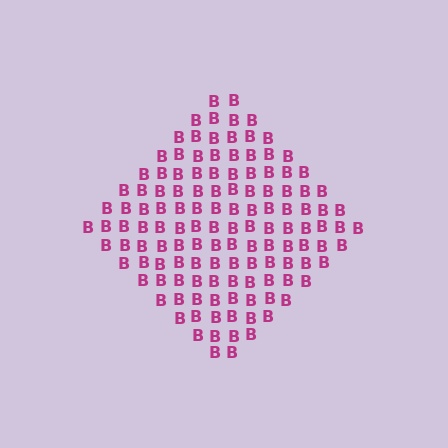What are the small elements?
The small elements are letter B's.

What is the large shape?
The large shape is a diamond.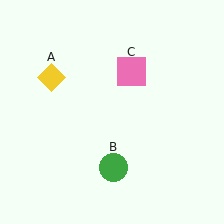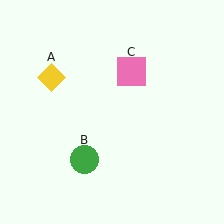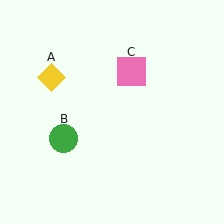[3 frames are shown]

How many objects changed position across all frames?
1 object changed position: green circle (object B).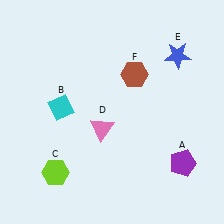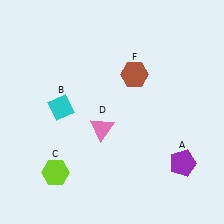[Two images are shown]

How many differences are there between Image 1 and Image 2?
There is 1 difference between the two images.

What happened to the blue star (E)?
The blue star (E) was removed in Image 2. It was in the top-right area of Image 1.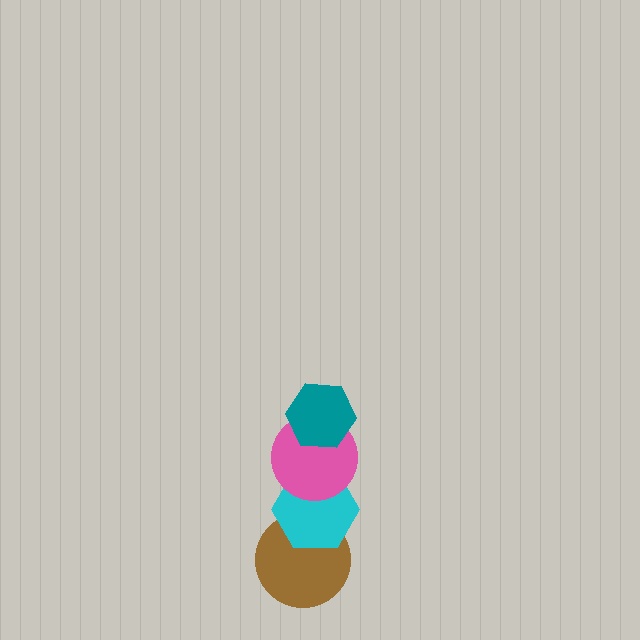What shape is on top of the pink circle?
The teal hexagon is on top of the pink circle.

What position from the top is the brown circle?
The brown circle is 4th from the top.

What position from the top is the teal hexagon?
The teal hexagon is 1st from the top.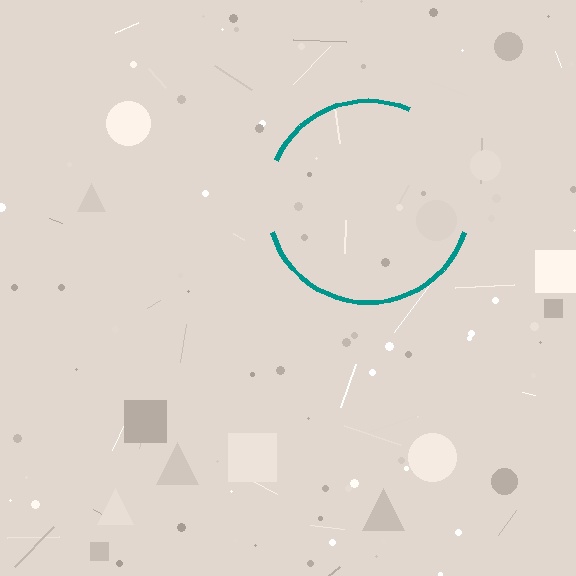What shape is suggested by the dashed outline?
The dashed outline suggests a circle.